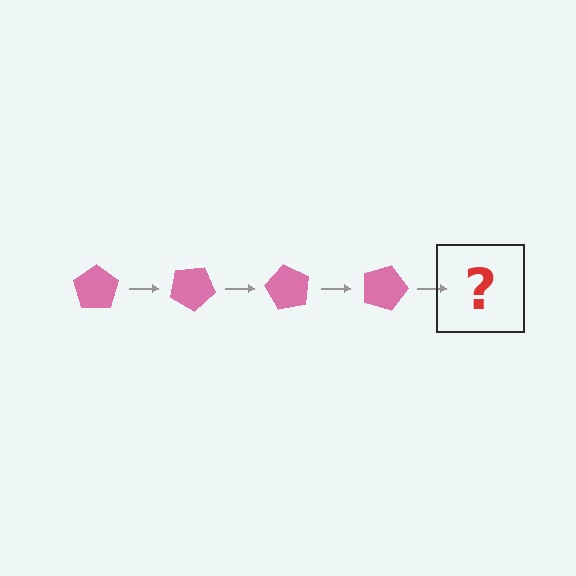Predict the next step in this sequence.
The next step is a pink pentagon rotated 120 degrees.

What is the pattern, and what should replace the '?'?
The pattern is that the pentagon rotates 30 degrees each step. The '?' should be a pink pentagon rotated 120 degrees.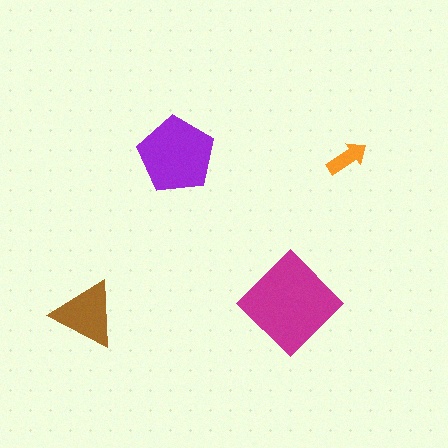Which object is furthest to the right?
The orange arrow is rightmost.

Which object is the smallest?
The orange arrow.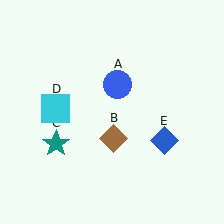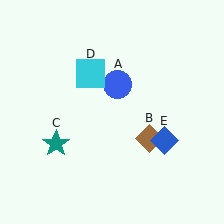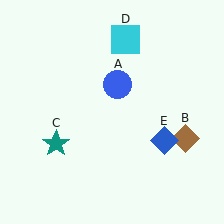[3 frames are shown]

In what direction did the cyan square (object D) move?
The cyan square (object D) moved up and to the right.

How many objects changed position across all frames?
2 objects changed position: brown diamond (object B), cyan square (object D).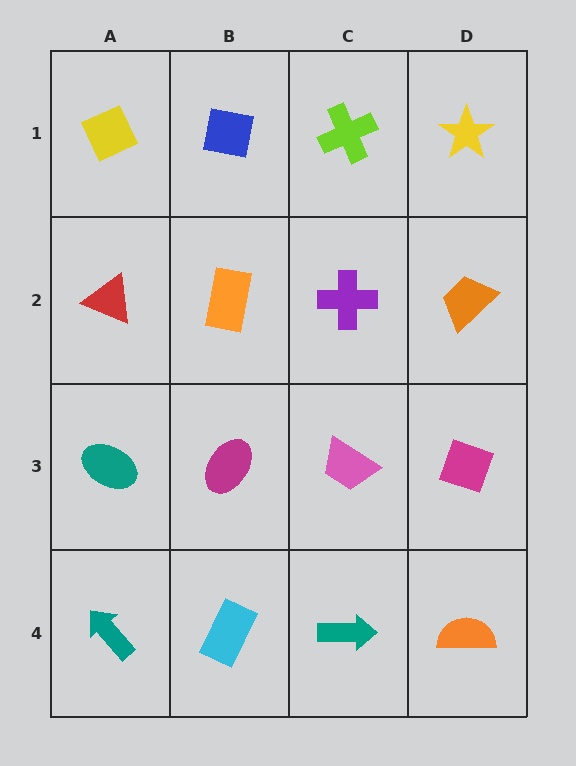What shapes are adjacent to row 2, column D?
A yellow star (row 1, column D), a magenta diamond (row 3, column D), a purple cross (row 2, column C).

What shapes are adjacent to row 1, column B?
An orange rectangle (row 2, column B), a yellow diamond (row 1, column A), a lime cross (row 1, column C).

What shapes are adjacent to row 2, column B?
A blue square (row 1, column B), a magenta ellipse (row 3, column B), a red triangle (row 2, column A), a purple cross (row 2, column C).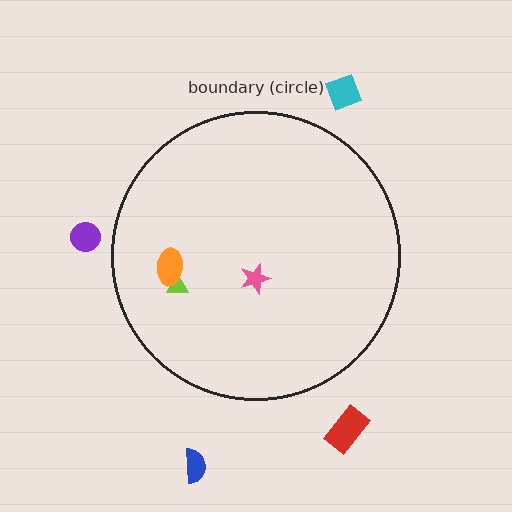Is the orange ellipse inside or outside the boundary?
Inside.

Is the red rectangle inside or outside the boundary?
Outside.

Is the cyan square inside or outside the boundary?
Outside.